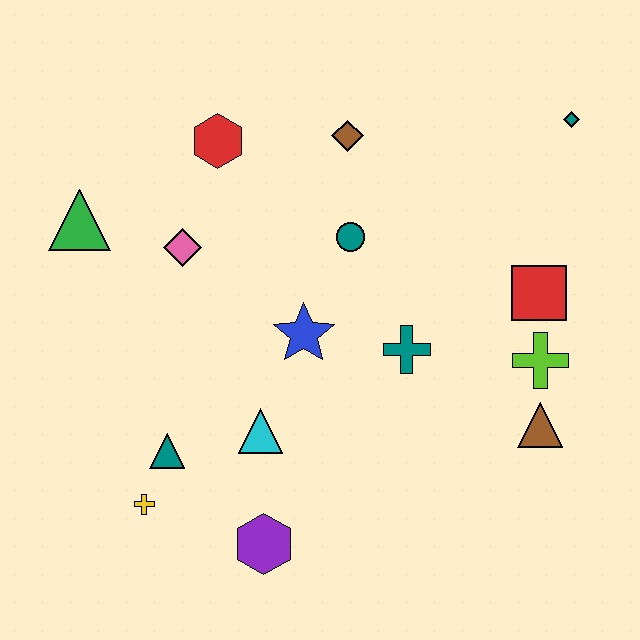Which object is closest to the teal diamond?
The red square is closest to the teal diamond.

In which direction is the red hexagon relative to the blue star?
The red hexagon is above the blue star.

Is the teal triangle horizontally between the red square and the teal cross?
No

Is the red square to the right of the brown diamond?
Yes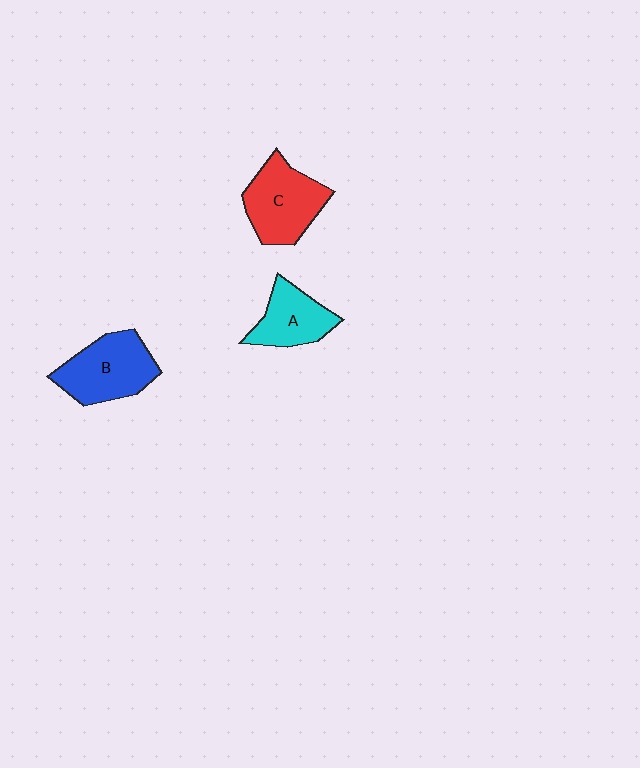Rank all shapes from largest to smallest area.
From largest to smallest: B (blue), C (red), A (cyan).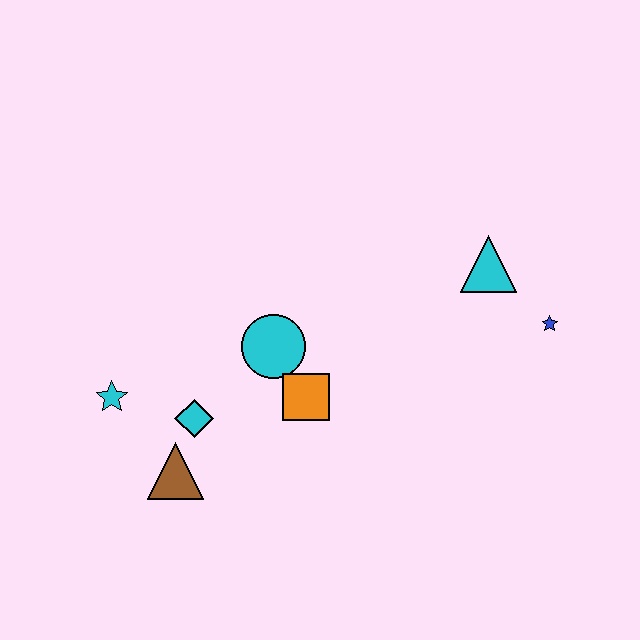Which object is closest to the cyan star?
The cyan diamond is closest to the cyan star.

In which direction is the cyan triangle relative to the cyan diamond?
The cyan triangle is to the right of the cyan diamond.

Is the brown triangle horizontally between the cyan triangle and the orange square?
No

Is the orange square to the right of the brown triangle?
Yes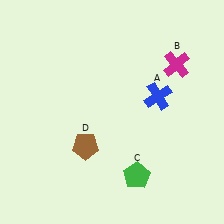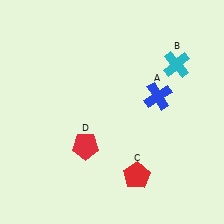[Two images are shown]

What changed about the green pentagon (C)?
In Image 1, C is green. In Image 2, it changed to red.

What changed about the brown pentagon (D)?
In Image 1, D is brown. In Image 2, it changed to red.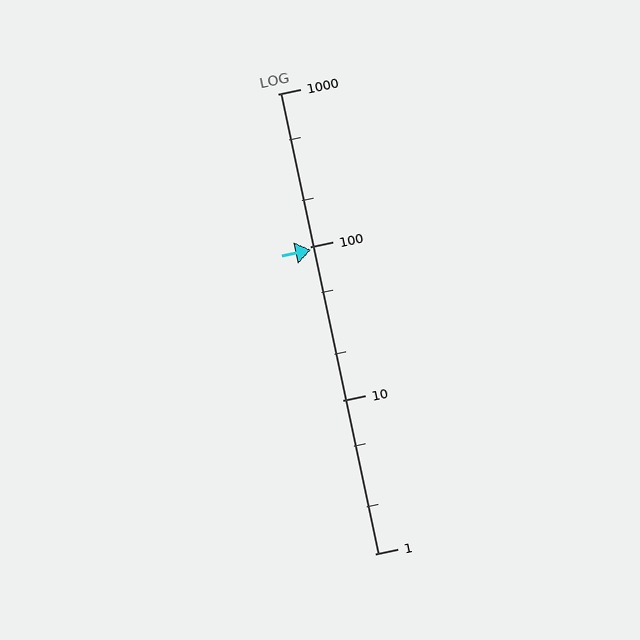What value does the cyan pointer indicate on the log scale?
The pointer indicates approximately 96.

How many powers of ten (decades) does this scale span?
The scale spans 3 decades, from 1 to 1000.